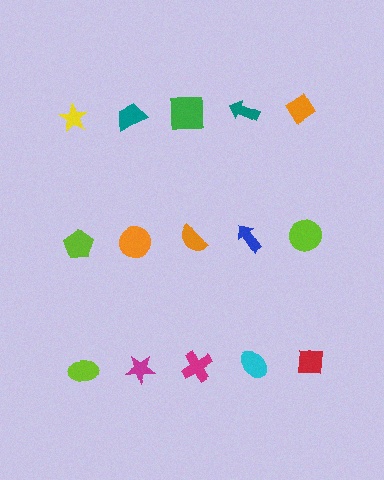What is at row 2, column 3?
An orange semicircle.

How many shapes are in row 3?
5 shapes.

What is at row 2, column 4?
A blue arrow.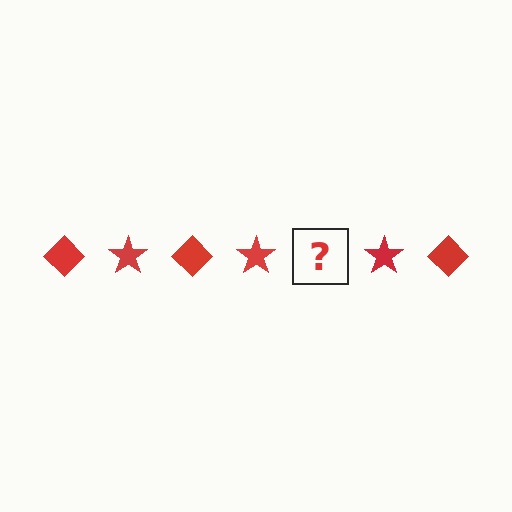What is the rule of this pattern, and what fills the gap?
The rule is that the pattern cycles through diamond, star shapes in red. The gap should be filled with a red diamond.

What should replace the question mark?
The question mark should be replaced with a red diamond.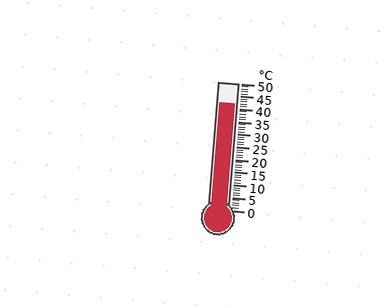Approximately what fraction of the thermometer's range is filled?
The thermometer is filled to approximately 85% of its range.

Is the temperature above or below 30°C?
The temperature is above 30°C.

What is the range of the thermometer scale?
The thermometer scale ranges from 0°C to 50°C.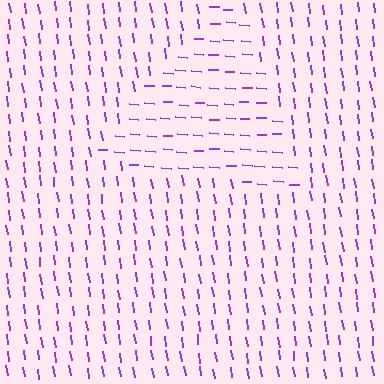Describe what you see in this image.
The image is filled with small purple line segments. A triangle region in the image has lines oriented differently from the surrounding lines, creating a visible texture boundary.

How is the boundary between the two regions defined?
The boundary is defined purely by a change in line orientation (approximately 78 degrees difference). All lines are the same color and thickness.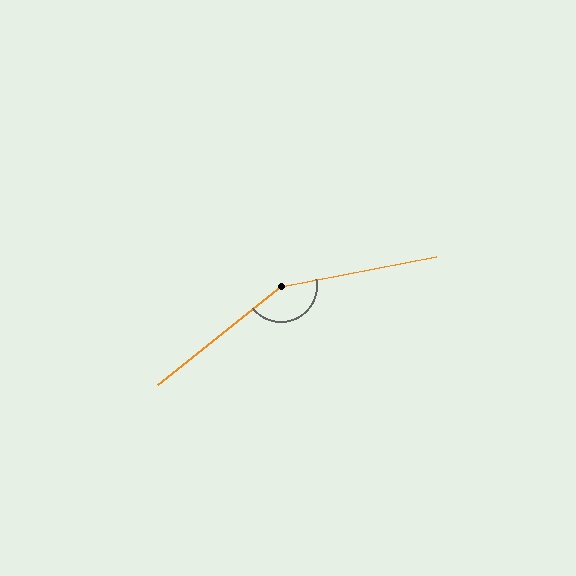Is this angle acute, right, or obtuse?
It is obtuse.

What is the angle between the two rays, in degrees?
Approximately 152 degrees.